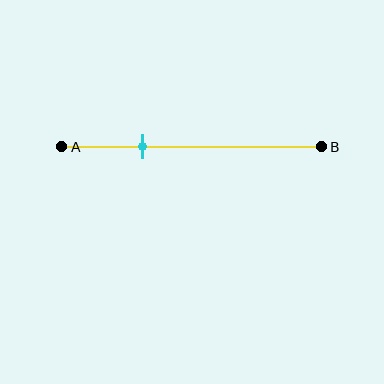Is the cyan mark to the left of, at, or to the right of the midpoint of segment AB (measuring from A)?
The cyan mark is to the left of the midpoint of segment AB.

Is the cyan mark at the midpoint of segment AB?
No, the mark is at about 30% from A, not at the 50% midpoint.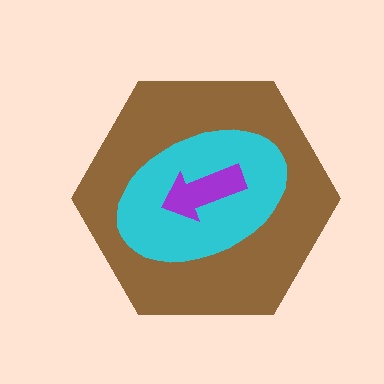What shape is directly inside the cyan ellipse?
The purple arrow.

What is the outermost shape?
The brown hexagon.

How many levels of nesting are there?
3.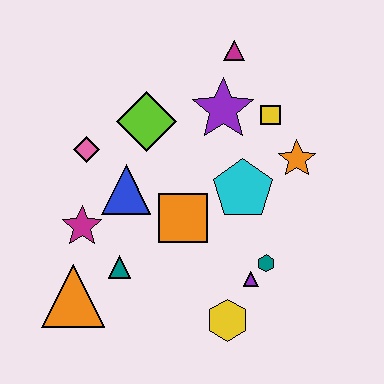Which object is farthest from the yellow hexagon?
The magenta triangle is farthest from the yellow hexagon.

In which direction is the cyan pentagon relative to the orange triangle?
The cyan pentagon is to the right of the orange triangle.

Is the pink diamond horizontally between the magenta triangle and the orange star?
No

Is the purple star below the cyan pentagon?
No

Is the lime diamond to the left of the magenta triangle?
Yes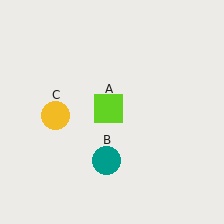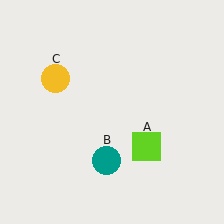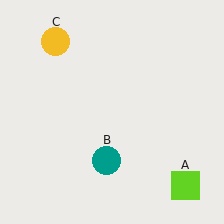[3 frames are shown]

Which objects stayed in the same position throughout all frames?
Teal circle (object B) remained stationary.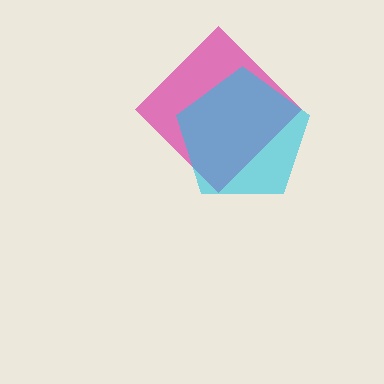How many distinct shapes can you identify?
There are 2 distinct shapes: a magenta diamond, a cyan pentagon.